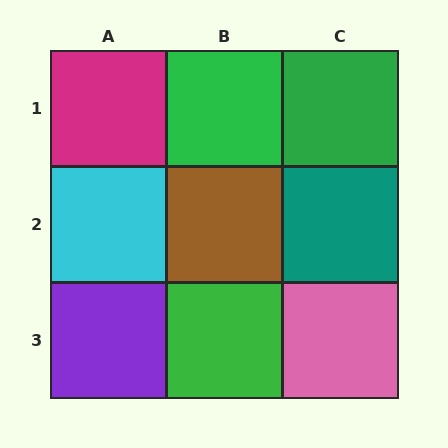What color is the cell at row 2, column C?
Teal.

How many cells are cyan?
1 cell is cyan.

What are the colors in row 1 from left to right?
Magenta, green, green.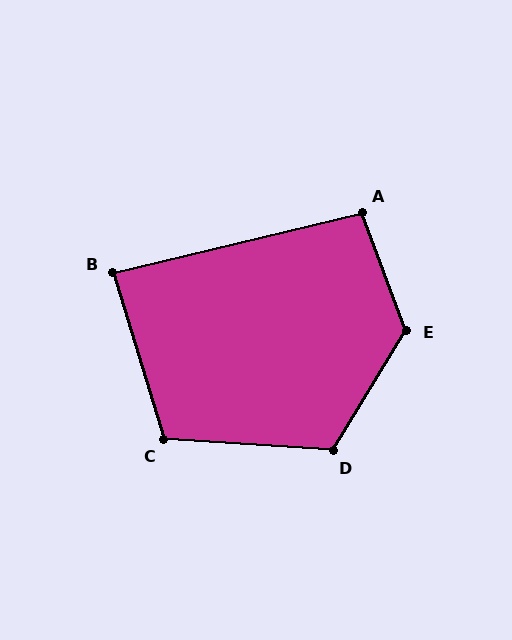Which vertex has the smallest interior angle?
B, at approximately 87 degrees.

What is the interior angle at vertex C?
Approximately 110 degrees (obtuse).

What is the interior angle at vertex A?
Approximately 97 degrees (obtuse).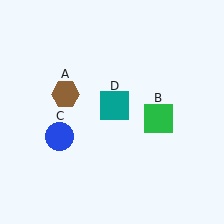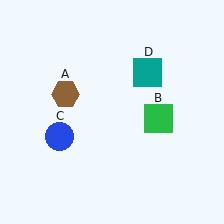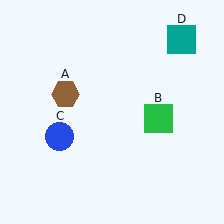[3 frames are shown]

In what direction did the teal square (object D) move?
The teal square (object D) moved up and to the right.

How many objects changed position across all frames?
1 object changed position: teal square (object D).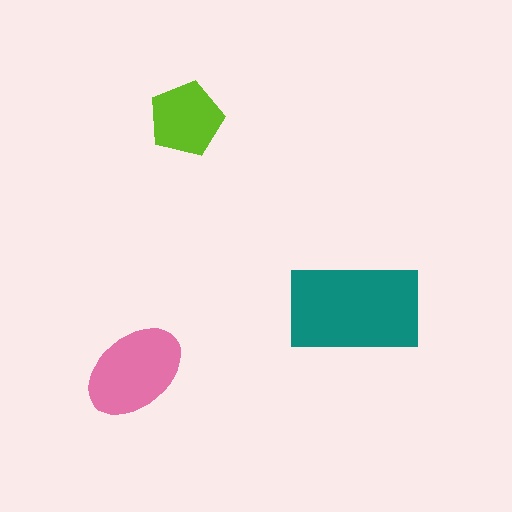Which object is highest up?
The lime pentagon is topmost.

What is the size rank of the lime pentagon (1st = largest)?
3rd.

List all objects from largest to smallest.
The teal rectangle, the pink ellipse, the lime pentagon.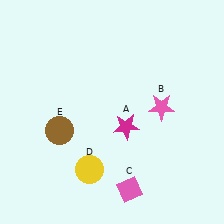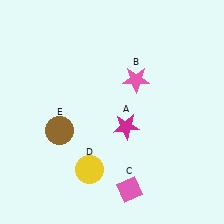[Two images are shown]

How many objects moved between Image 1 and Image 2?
1 object moved between the two images.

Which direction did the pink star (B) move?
The pink star (B) moved up.